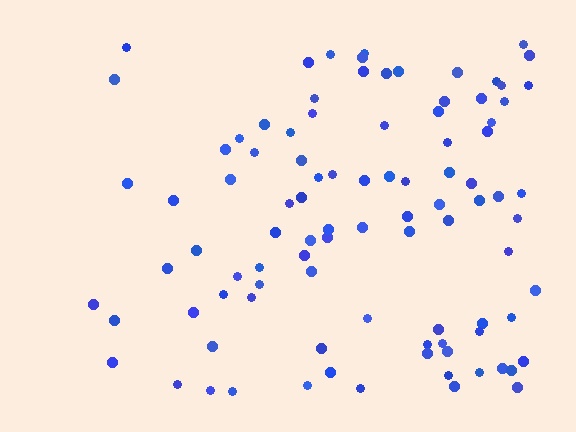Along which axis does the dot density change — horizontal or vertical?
Horizontal.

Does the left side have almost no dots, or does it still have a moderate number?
Still a moderate number, just noticeably fewer than the right.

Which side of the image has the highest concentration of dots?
The right.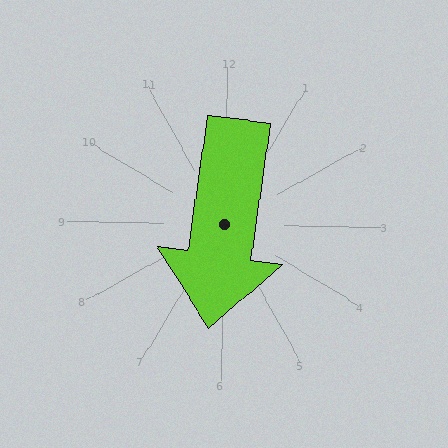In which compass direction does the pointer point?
South.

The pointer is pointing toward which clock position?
Roughly 6 o'clock.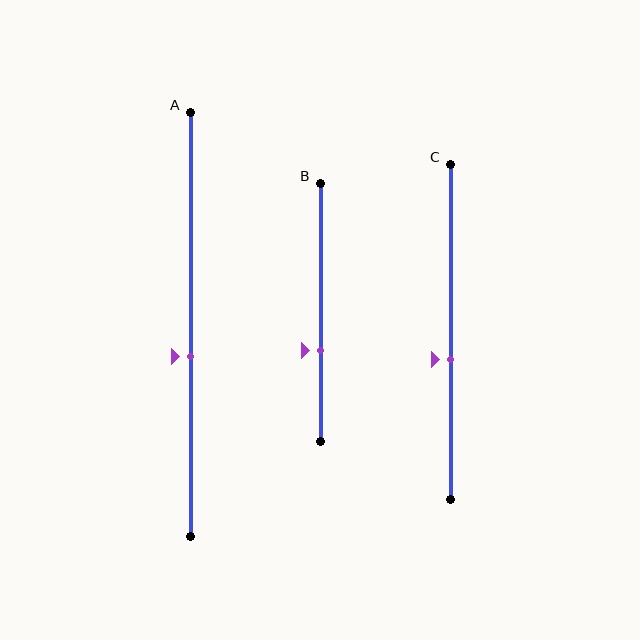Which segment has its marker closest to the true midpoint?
Segment A has its marker closest to the true midpoint.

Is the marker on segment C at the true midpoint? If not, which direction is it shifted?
No, the marker on segment C is shifted downward by about 8% of the segment length.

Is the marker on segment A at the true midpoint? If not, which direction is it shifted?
No, the marker on segment A is shifted downward by about 8% of the segment length.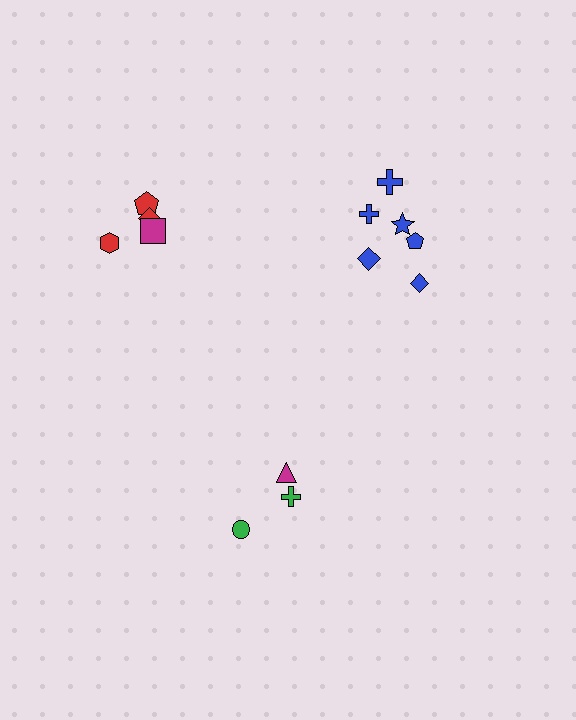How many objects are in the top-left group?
There are 4 objects.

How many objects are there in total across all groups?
There are 13 objects.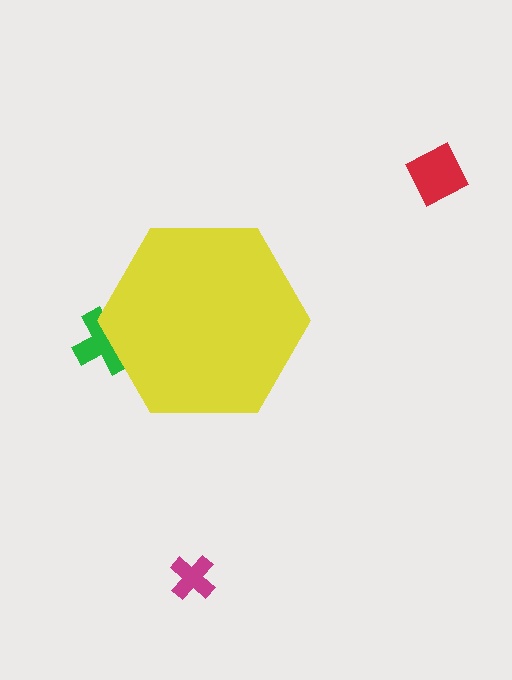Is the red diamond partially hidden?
No, the red diamond is fully visible.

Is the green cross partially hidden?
Yes, the green cross is partially hidden behind the yellow hexagon.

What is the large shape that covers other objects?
A yellow hexagon.